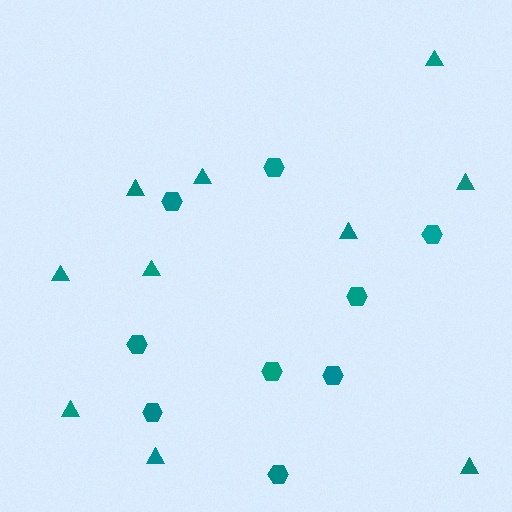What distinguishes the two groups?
There are 2 groups: one group of triangles (10) and one group of hexagons (9).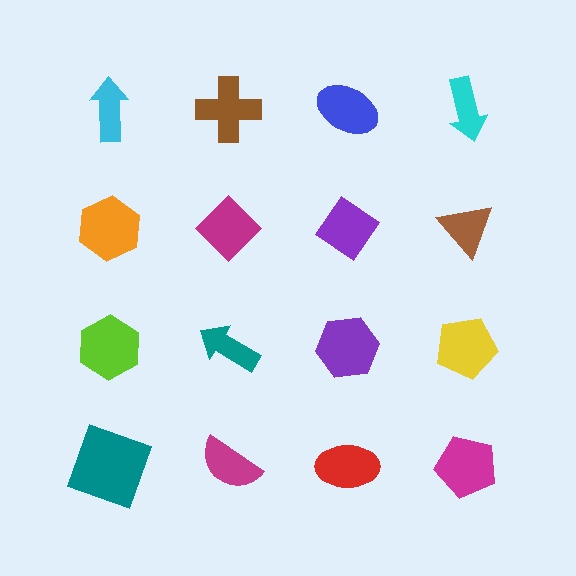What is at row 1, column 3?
A blue ellipse.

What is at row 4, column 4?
A magenta pentagon.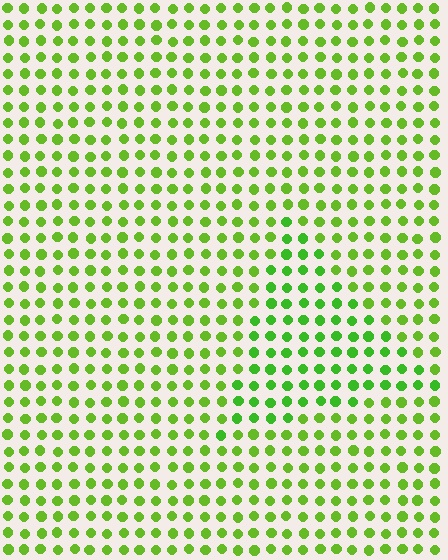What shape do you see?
I see a triangle.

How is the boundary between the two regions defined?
The boundary is defined purely by a slight shift in hue (about 19 degrees). Spacing, size, and orientation are identical on both sides.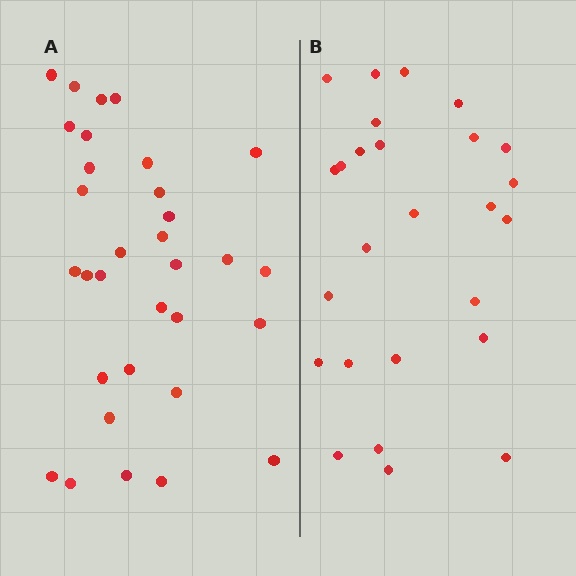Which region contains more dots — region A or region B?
Region A (the left region) has more dots.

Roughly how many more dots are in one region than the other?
Region A has about 6 more dots than region B.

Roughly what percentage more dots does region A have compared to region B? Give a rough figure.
About 25% more.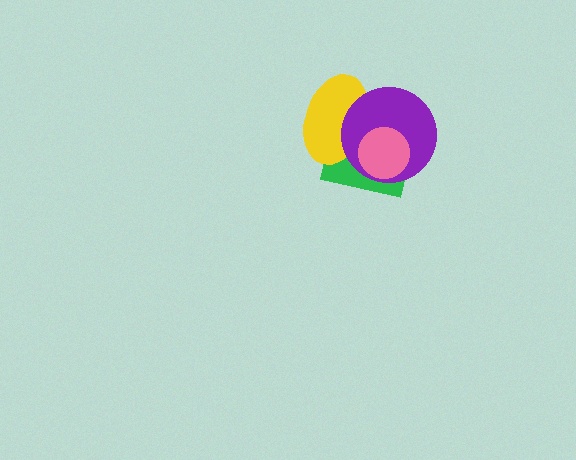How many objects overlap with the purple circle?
3 objects overlap with the purple circle.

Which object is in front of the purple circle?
The pink circle is in front of the purple circle.